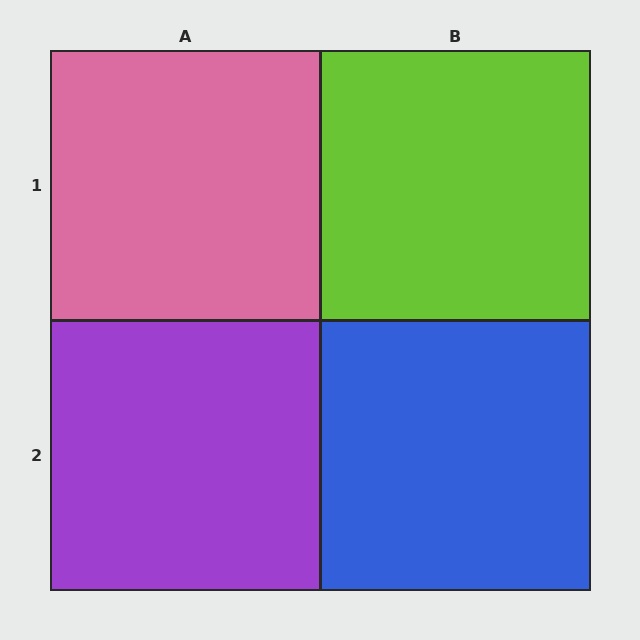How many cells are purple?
1 cell is purple.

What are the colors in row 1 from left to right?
Pink, lime.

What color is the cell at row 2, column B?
Blue.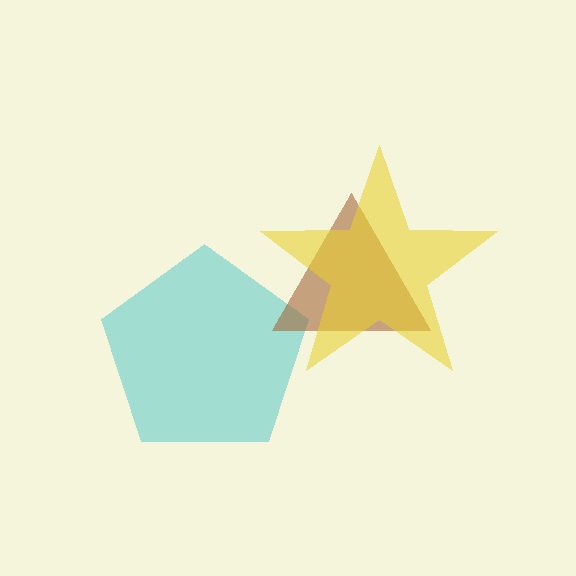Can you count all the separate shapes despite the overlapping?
Yes, there are 3 separate shapes.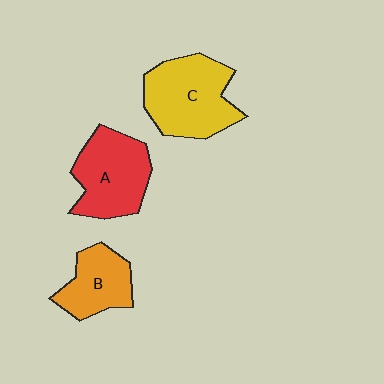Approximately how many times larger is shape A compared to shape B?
Approximately 1.4 times.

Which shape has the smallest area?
Shape B (orange).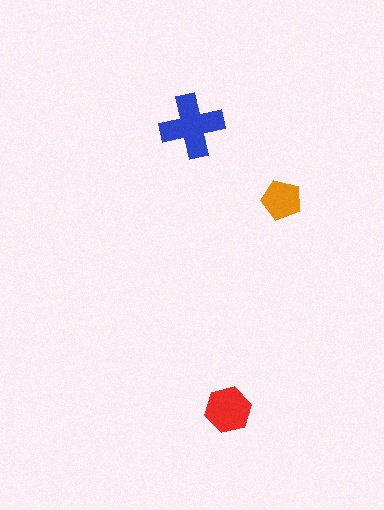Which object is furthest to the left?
The blue cross is leftmost.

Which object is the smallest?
The orange pentagon.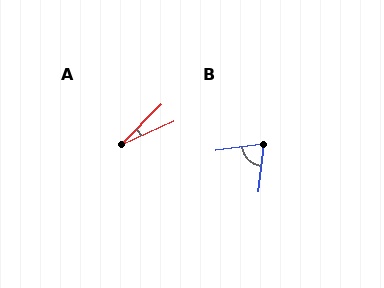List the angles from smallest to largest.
A (21°), B (76°).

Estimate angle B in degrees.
Approximately 76 degrees.